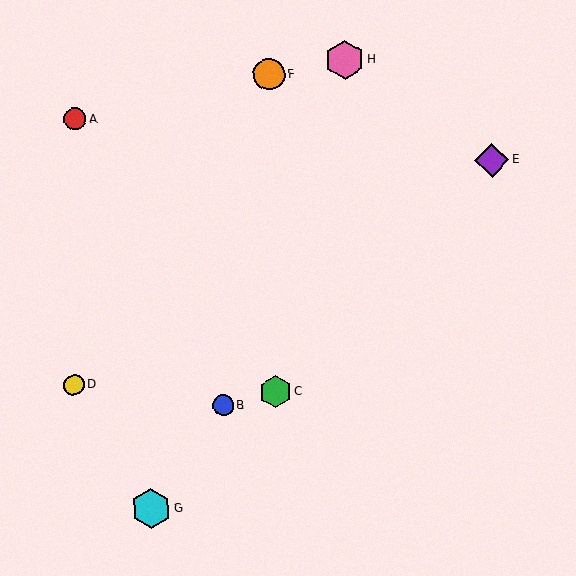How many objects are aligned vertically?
2 objects (C, F) are aligned vertically.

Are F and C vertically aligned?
Yes, both are at x≈269.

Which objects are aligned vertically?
Objects C, F are aligned vertically.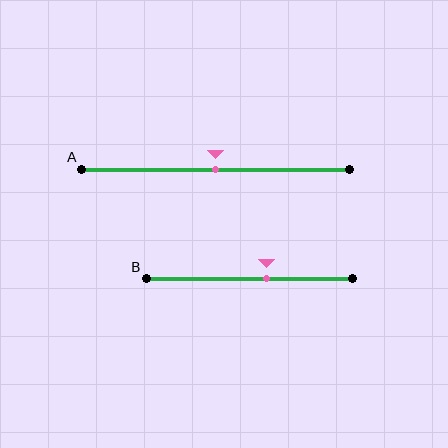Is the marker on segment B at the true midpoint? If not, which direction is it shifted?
No, the marker on segment B is shifted to the right by about 9% of the segment length.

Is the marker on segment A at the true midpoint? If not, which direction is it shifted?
Yes, the marker on segment A is at the true midpoint.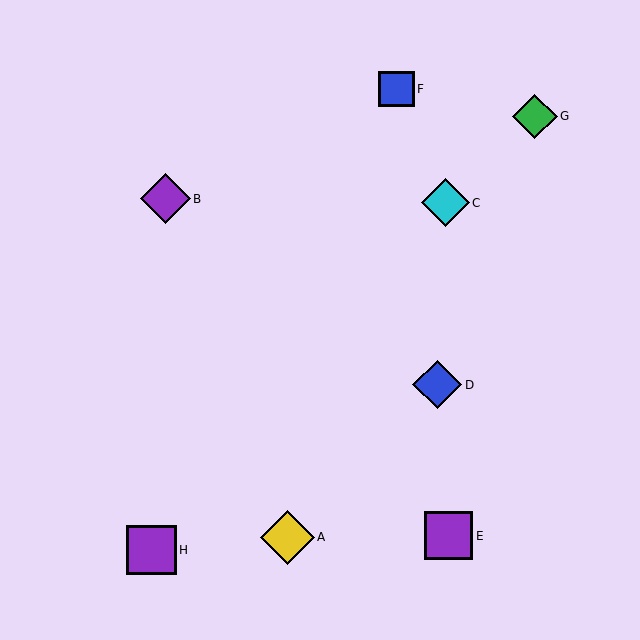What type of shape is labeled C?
Shape C is a cyan diamond.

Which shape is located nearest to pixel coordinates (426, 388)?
The blue diamond (labeled D) at (437, 385) is nearest to that location.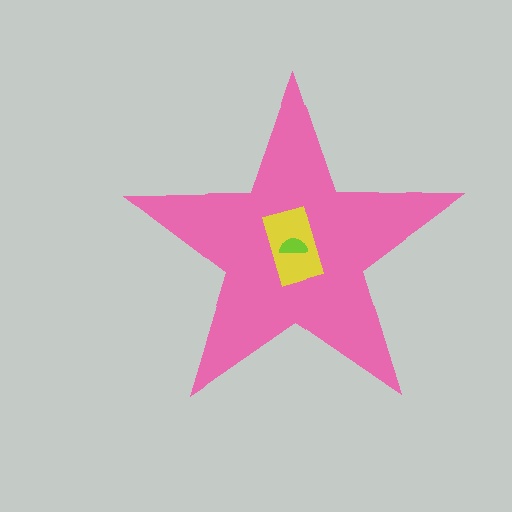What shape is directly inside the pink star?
The yellow rectangle.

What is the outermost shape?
The pink star.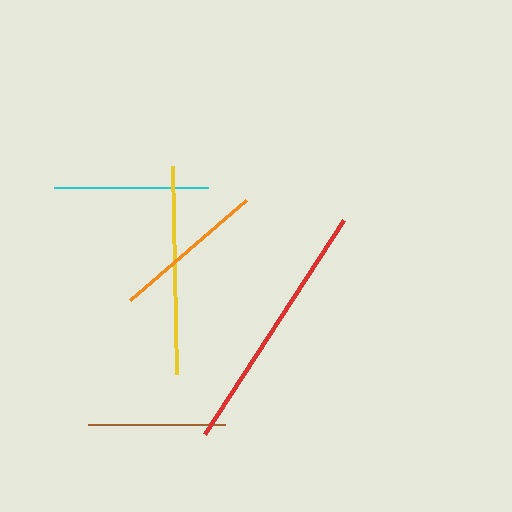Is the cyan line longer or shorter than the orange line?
The cyan line is longer than the orange line.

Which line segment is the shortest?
The brown line is the shortest at approximately 137 pixels.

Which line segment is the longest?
The red line is the longest at approximately 255 pixels.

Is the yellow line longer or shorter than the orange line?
The yellow line is longer than the orange line.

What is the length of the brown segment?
The brown segment is approximately 137 pixels long.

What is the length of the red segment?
The red segment is approximately 255 pixels long.